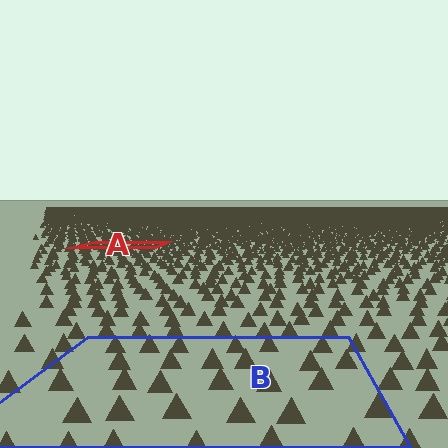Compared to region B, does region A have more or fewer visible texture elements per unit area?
Region A has more texture elements per unit area — they are packed more densely because it is farther away.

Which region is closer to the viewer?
Region B is closer. The texture elements there are larger and more spread out.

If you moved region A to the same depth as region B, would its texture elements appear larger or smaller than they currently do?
They would appear larger. At a closer depth, the same texture elements are projected at a bigger on-screen size.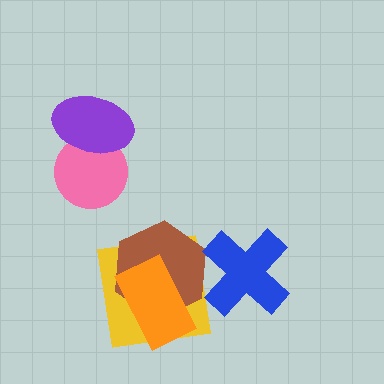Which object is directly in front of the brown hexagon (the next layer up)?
The orange rectangle is directly in front of the brown hexagon.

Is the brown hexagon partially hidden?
Yes, it is partially covered by another shape.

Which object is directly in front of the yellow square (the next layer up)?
The brown hexagon is directly in front of the yellow square.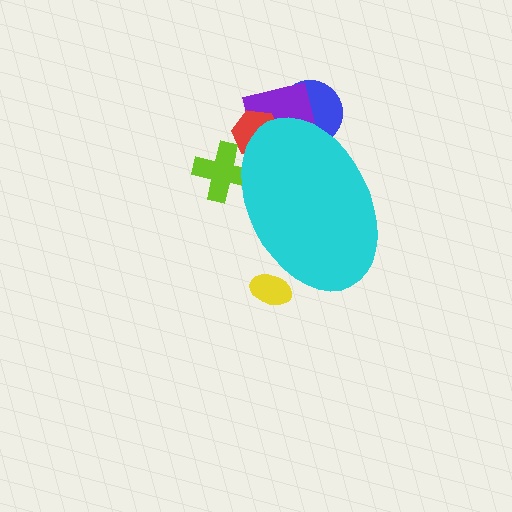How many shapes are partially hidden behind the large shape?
5 shapes are partially hidden.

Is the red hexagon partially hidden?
Yes, the red hexagon is partially hidden behind the cyan ellipse.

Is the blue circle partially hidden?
Yes, the blue circle is partially hidden behind the cyan ellipse.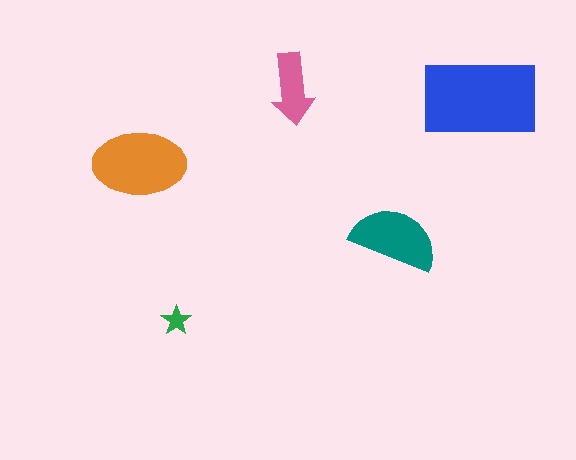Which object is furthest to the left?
The orange ellipse is leftmost.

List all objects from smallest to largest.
The green star, the pink arrow, the teal semicircle, the orange ellipse, the blue rectangle.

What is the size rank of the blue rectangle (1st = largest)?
1st.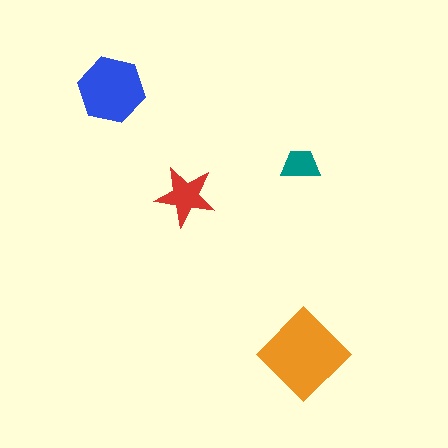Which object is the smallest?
The teal trapezoid.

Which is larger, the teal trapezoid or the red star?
The red star.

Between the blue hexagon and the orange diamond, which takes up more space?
The orange diamond.